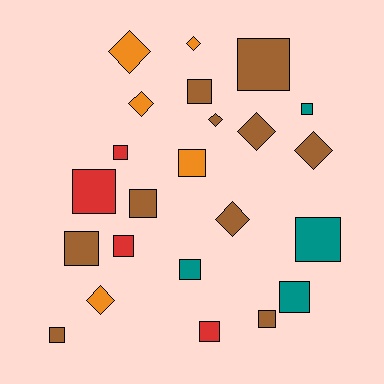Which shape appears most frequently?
Square, with 15 objects.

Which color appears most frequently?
Brown, with 10 objects.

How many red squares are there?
There are 4 red squares.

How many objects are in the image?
There are 23 objects.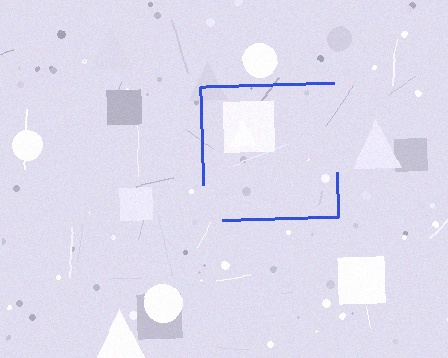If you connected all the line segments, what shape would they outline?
They would outline a square.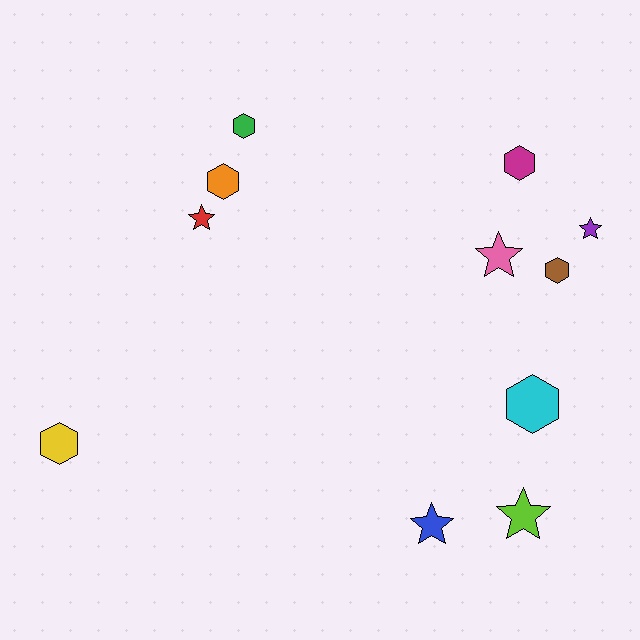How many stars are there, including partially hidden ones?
There are 5 stars.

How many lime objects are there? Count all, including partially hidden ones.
There is 1 lime object.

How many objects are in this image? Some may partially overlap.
There are 11 objects.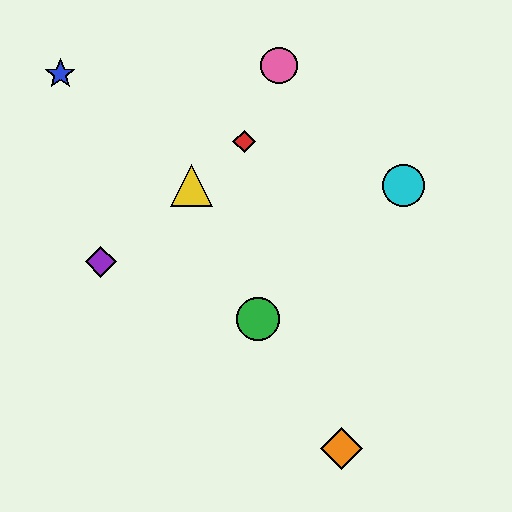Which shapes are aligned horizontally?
The yellow triangle, the cyan circle are aligned horizontally.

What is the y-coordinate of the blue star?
The blue star is at y≈74.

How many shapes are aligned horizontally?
2 shapes (the yellow triangle, the cyan circle) are aligned horizontally.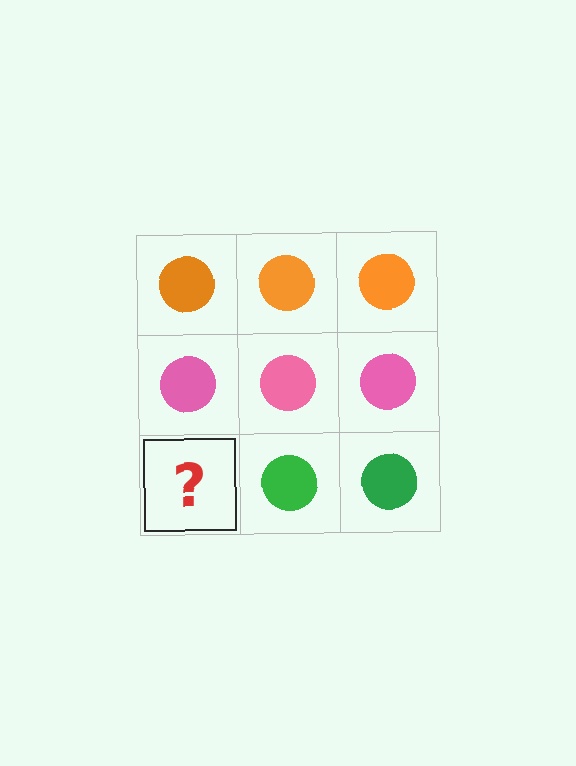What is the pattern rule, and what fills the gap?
The rule is that each row has a consistent color. The gap should be filled with a green circle.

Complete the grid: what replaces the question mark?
The question mark should be replaced with a green circle.